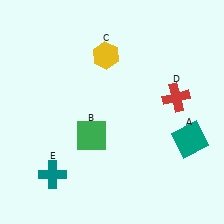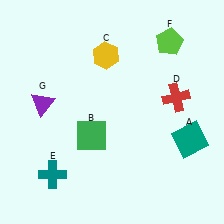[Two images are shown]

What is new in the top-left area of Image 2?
A purple triangle (G) was added in the top-left area of Image 2.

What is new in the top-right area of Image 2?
A lime pentagon (F) was added in the top-right area of Image 2.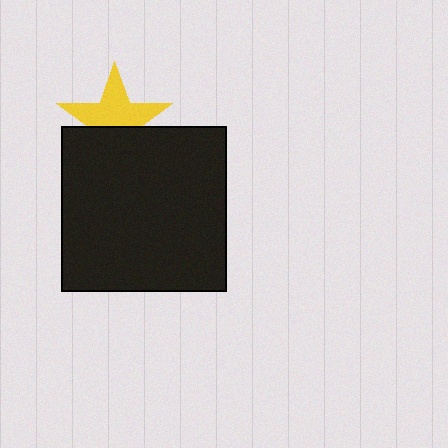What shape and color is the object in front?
The object in front is a black square.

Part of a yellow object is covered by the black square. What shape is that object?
It is a star.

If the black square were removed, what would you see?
You would see the complete yellow star.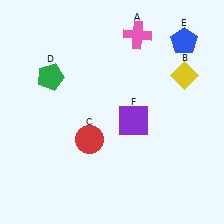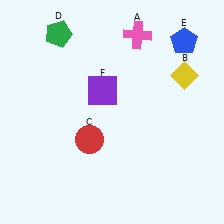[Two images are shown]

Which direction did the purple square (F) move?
The purple square (F) moved left.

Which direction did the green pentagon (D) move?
The green pentagon (D) moved up.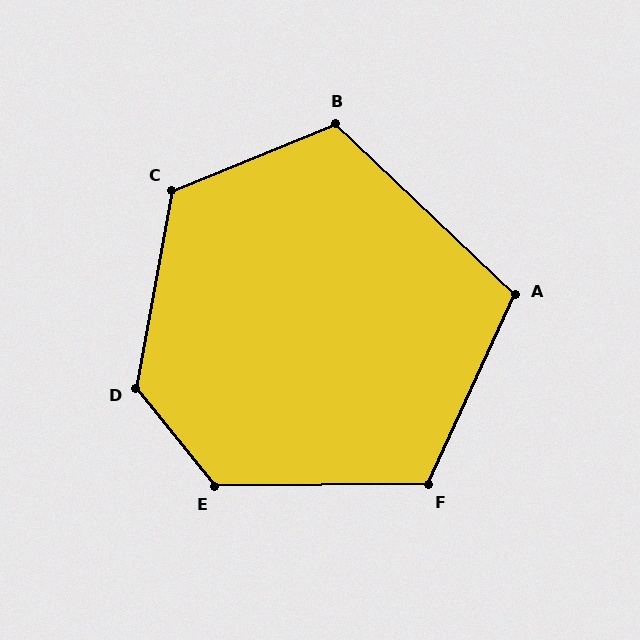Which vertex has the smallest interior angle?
A, at approximately 109 degrees.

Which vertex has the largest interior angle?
D, at approximately 131 degrees.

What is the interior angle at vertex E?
Approximately 128 degrees (obtuse).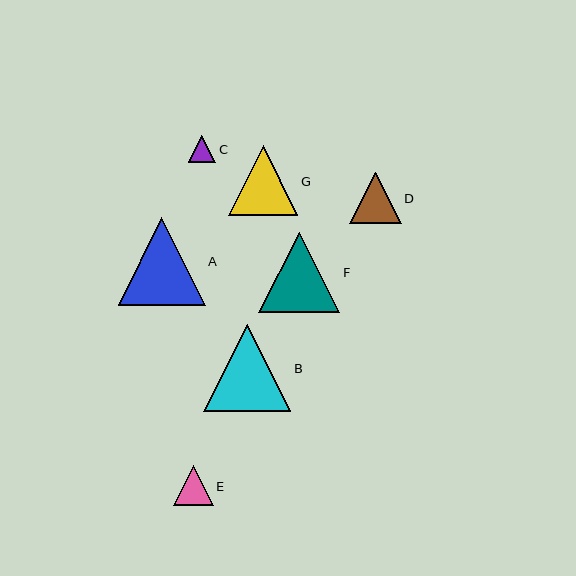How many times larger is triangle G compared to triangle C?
Triangle G is approximately 2.6 times the size of triangle C.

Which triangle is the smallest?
Triangle C is the smallest with a size of approximately 27 pixels.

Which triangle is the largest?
Triangle A is the largest with a size of approximately 87 pixels.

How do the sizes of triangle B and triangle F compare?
Triangle B and triangle F are approximately the same size.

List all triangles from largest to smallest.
From largest to smallest: A, B, F, G, D, E, C.